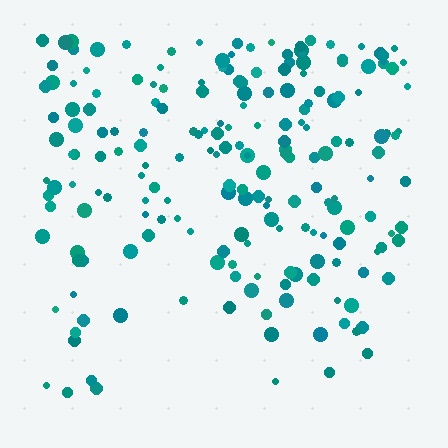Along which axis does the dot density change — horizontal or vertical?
Vertical.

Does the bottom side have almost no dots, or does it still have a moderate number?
Still a moderate number, just noticeably fewer than the top.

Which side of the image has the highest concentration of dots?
The top.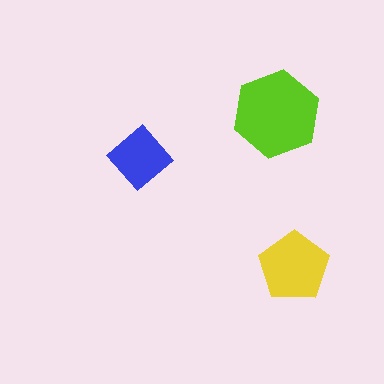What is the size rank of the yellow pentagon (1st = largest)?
2nd.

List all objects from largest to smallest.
The lime hexagon, the yellow pentagon, the blue diamond.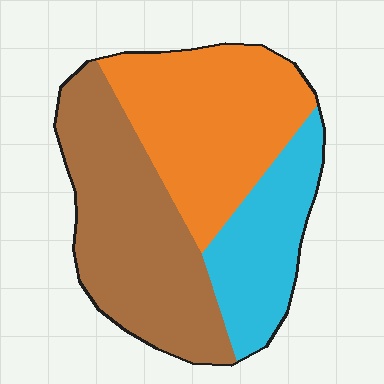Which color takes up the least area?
Cyan, at roughly 20%.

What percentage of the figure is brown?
Brown covers roughly 40% of the figure.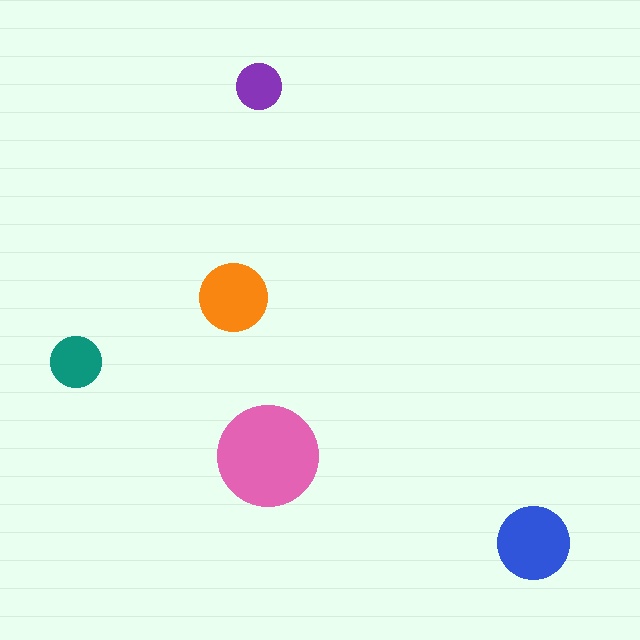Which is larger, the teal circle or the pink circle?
The pink one.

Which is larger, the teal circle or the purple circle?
The teal one.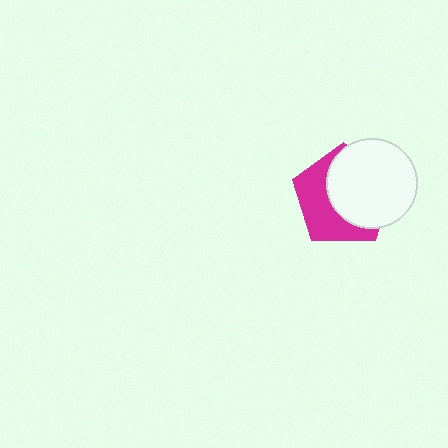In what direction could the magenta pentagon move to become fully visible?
The magenta pentagon could move left. That would shift it out from behind the white circle entirely.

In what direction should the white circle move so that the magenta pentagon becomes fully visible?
The white circle should move right. That is the shortest direction to clear the overlap and leave the magenta pentagon fully visible.